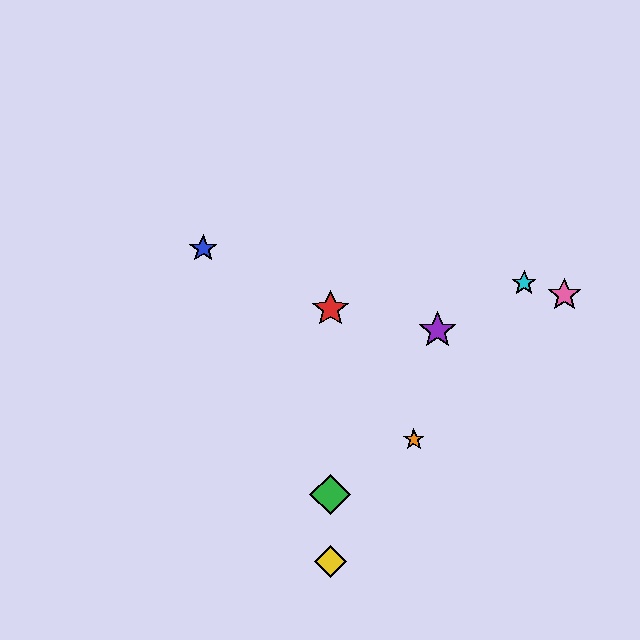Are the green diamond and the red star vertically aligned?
Yes, both are at x≈330.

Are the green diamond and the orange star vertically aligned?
No, the green diamond is at x≈330 and the orange star is at x≈414.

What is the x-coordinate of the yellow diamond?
The yellow diamond is at x≈330.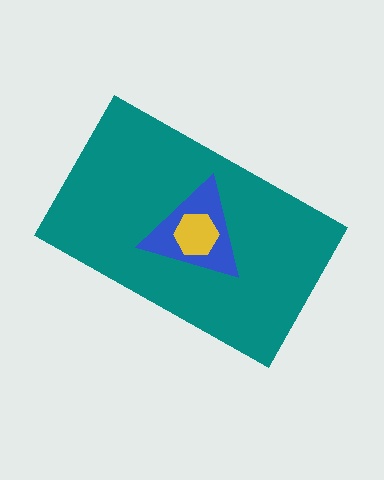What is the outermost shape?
The teal rectangle.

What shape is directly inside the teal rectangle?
The blue triangle.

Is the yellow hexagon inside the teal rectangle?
Yes.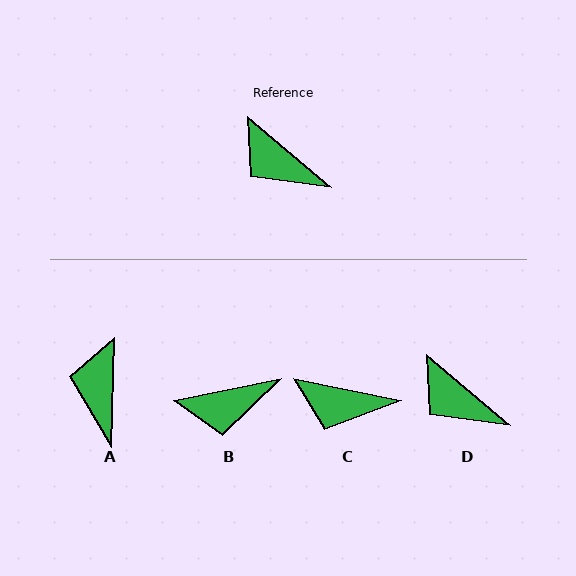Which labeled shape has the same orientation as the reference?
D.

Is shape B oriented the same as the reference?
No, it is off by about 52 degrees.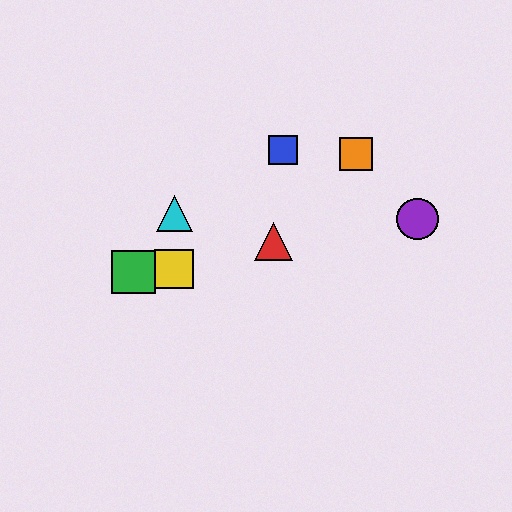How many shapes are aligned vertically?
2 shapes (the yellow square, the cyan triangle) are aligned vertically.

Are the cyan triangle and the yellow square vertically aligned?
Yes, both are at x≈174.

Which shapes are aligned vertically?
The yellow square, the cyan triangle are aligned vertically.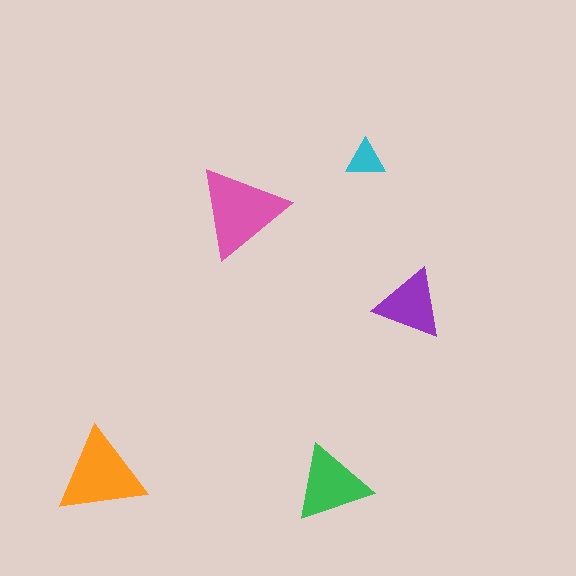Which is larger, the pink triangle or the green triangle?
The pink one.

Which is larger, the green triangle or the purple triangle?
The green one.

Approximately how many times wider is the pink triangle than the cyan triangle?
About 2.5 times wider.